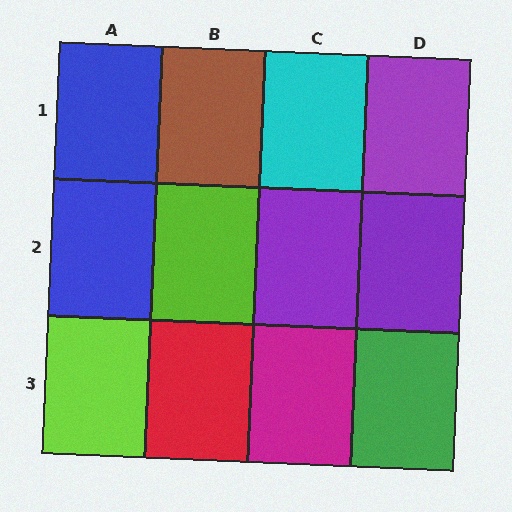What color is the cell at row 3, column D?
Green.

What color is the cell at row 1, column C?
Cyan.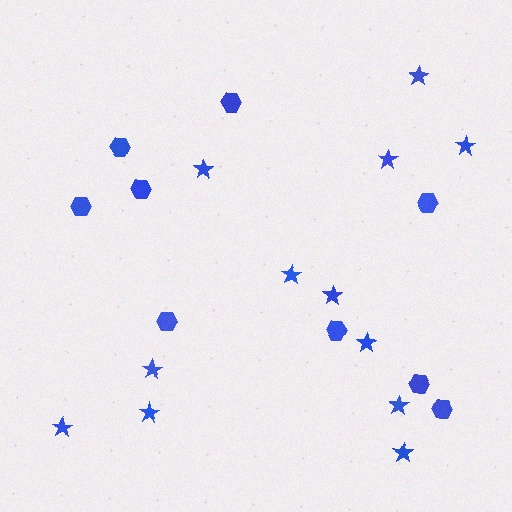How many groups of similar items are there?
There are 2 groups: one group of stars (12) and one group of hexagons (9).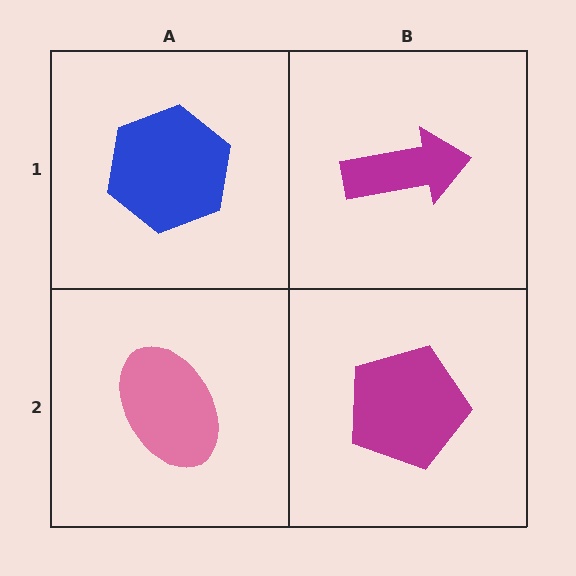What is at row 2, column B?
A magenta pentagon.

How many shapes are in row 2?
2 shapes.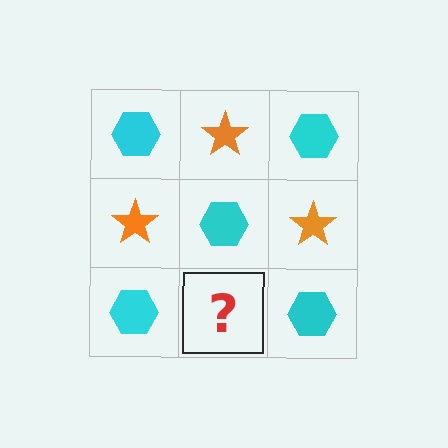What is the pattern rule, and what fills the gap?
The rule is that it alternates cyan hexagon and orange star in a checkerboard pattern. The gap should be filled with an orange star.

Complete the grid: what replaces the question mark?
The question mark should be replaced with an orange star.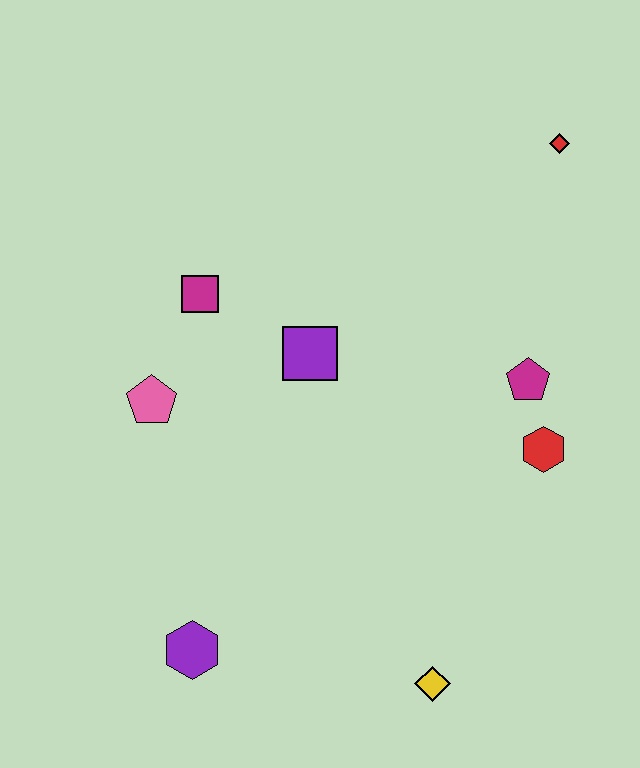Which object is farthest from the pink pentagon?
The red diamond is farthest from the pink pentagon.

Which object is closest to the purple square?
The magenta square is closest to the purple square.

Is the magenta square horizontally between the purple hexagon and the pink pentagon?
No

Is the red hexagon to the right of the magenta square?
Yes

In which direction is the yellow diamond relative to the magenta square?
The yellow diamond is below the magenta square.